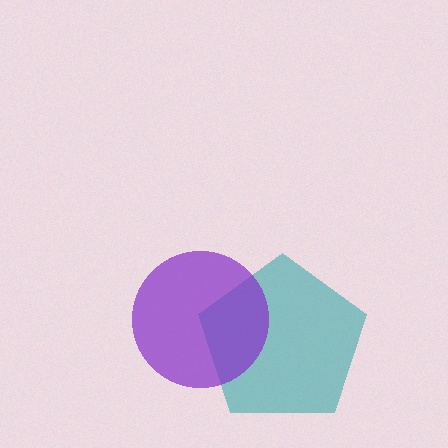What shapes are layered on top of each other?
The layered shapes are: a teal pentagon, a purple circle.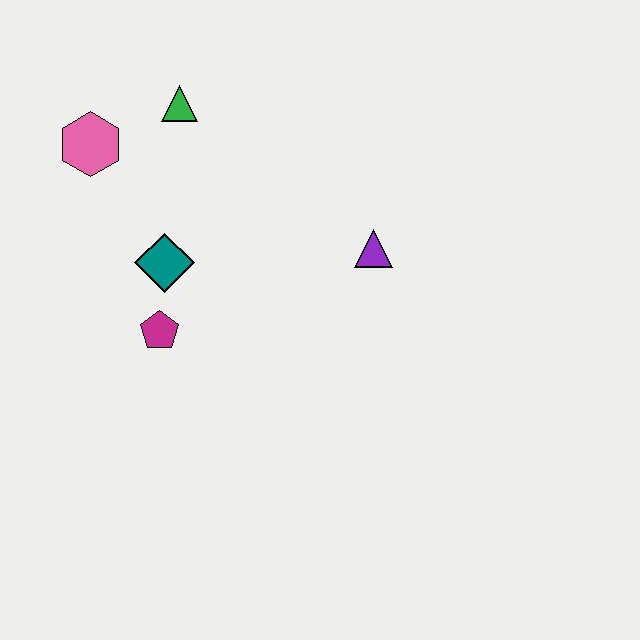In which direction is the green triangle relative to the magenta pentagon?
The green triangle is above the magenta pentagon.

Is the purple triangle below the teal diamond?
No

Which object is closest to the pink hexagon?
The green triangle is closest to the pink hexagon.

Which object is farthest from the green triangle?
The purple triangle is farthest from the green triangle.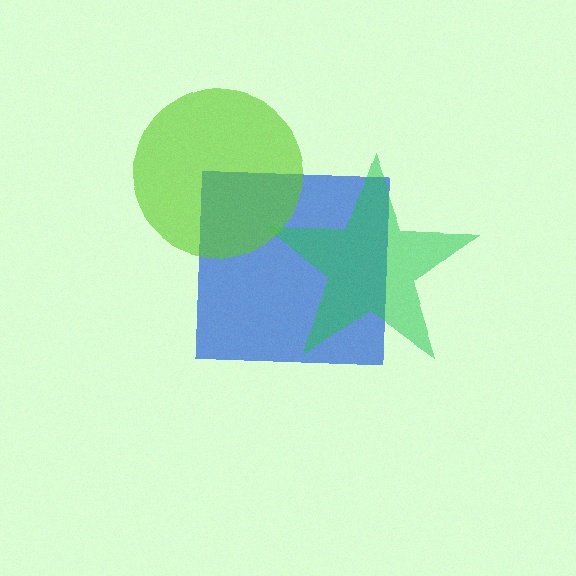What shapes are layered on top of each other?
The layered shapes are: a blue square, a green star, a lime circle.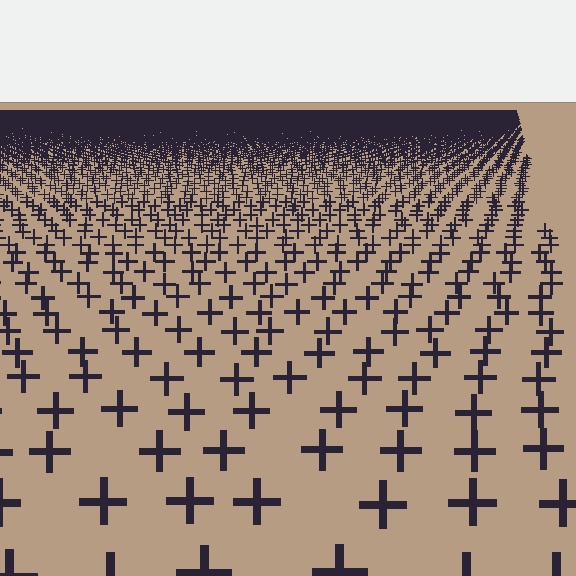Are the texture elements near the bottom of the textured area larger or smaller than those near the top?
Larger. Near the bottom, elements are closer to the viewer and appear at a bigger on-screen size.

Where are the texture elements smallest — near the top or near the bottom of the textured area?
Near the top.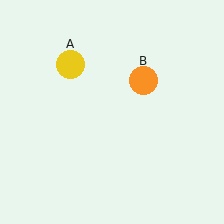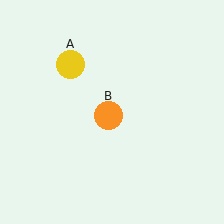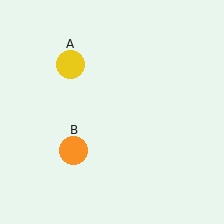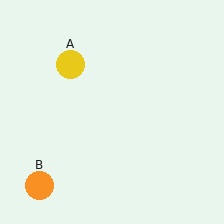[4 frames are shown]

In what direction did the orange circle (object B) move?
The orange circle (object B) moved down and to the left.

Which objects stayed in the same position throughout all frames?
Yellow circle (object A) remained stationary.